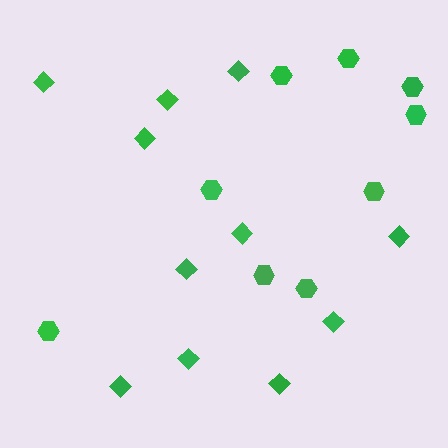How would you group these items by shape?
There are 2 groups: one group of hexagons (9) and one group of diamonds (11).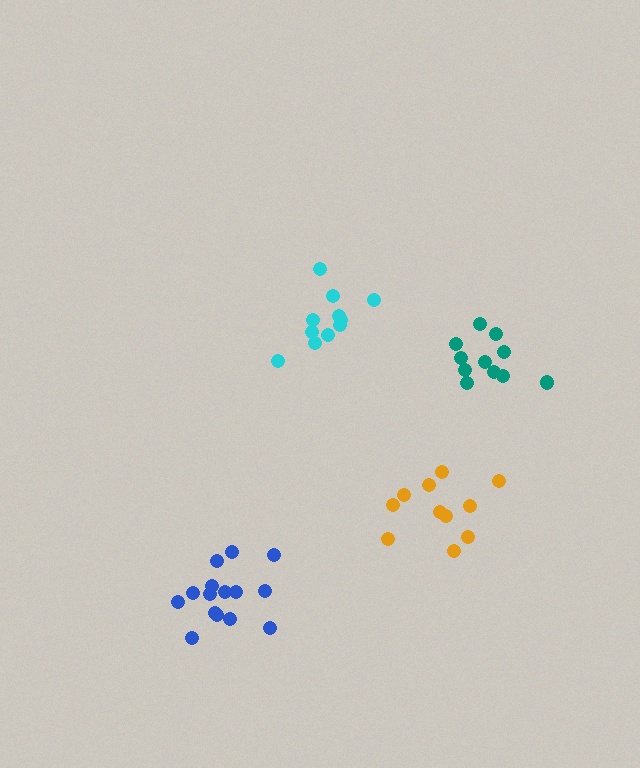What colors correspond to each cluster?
The clusters are colored: orange, teal, blue, cyan.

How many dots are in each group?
Group 1: 11 dots, Group 2: 11 dots, Group 3: 15 dots, Group 4: 11 dots (48 total).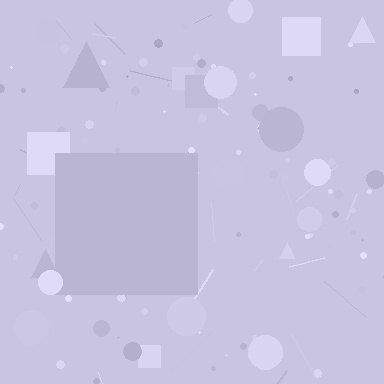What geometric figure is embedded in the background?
A square is embedded in the background.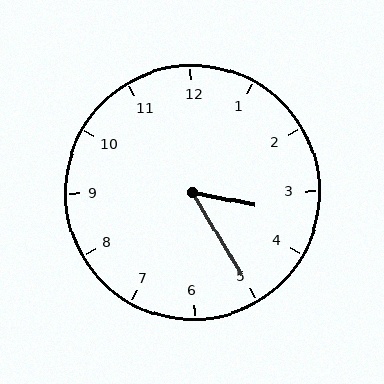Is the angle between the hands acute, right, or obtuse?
It is acute.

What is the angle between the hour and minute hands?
Approximately 48 degrees.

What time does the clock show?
3:25.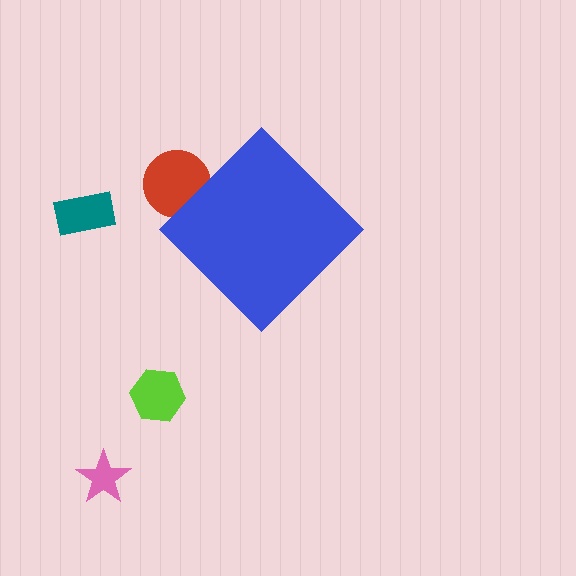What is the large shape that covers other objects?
A blue diamond.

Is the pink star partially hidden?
No, the pink star is fully visible.